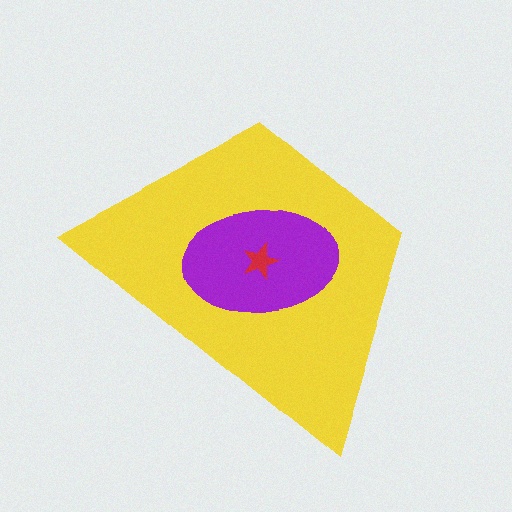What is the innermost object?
The red star.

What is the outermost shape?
The yellow trapezoid.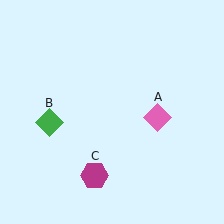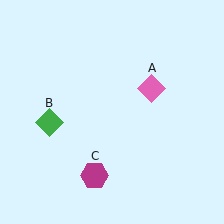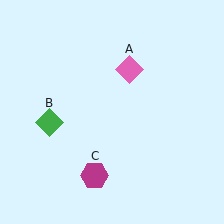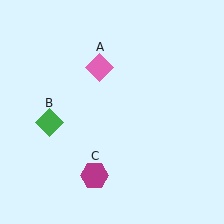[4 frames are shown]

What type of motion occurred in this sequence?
The pink diamond (object A) rotated counterclockwise around the center of the scene.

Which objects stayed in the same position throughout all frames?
Green diamond (object B) and magenta hexagon (object C) remained stationary.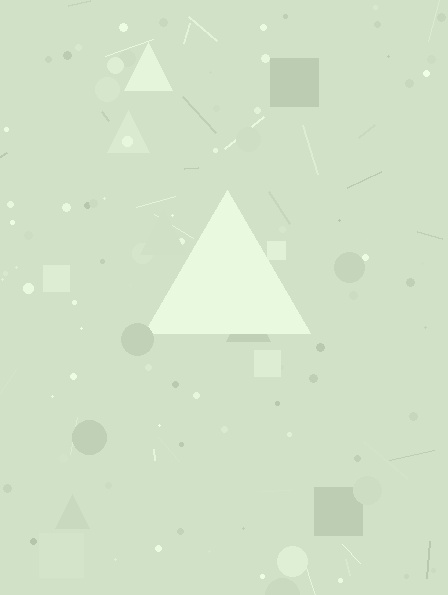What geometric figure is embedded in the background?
A triangle is embedded in the background.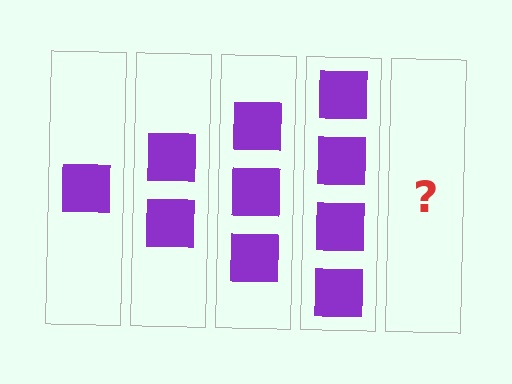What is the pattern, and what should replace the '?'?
The pattern is that each step adds one more square. The '?' should be 5 squares.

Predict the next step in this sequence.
The next step is 5 squares.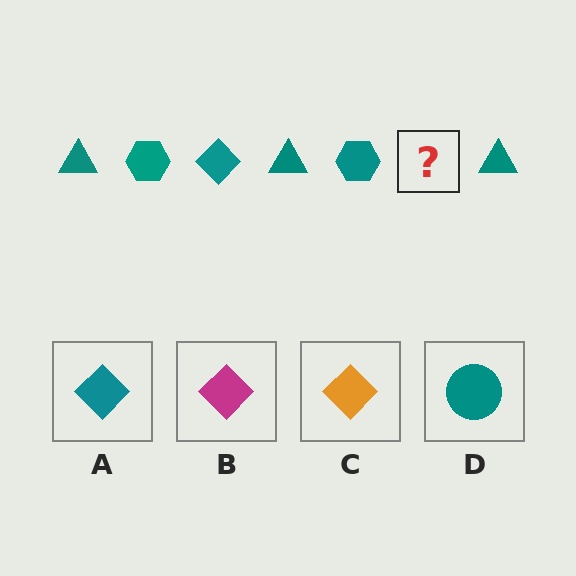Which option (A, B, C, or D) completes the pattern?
A.